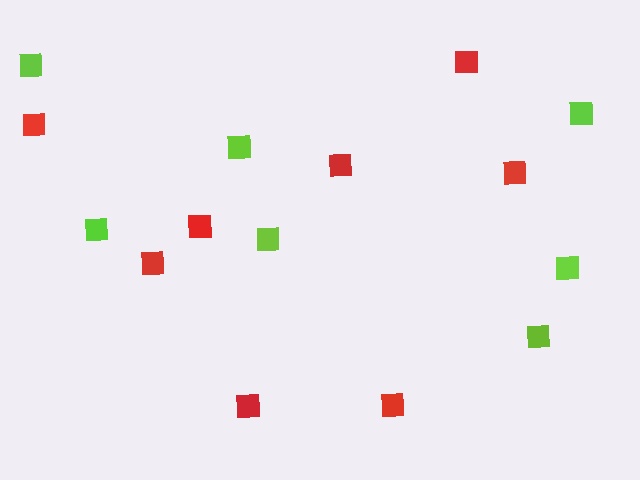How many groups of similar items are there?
There are 2 groups: one group of lime squares (7) and one group of red squares (8).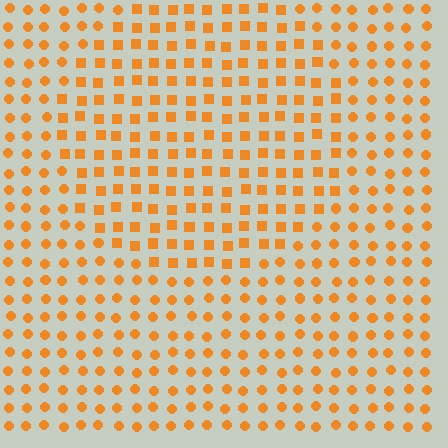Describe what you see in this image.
The image is filled with small orange elements arranged in a uniform grid. A circle-shaped region contains squares, while the surrounding area contains circles. The boundary is defined purely by the change in element shape.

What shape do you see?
I see a circle.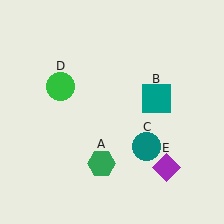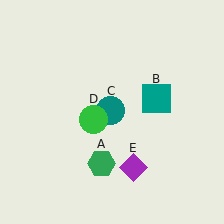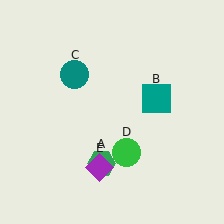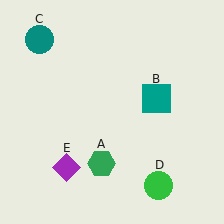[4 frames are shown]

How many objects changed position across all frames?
3 objects changed position: teal circle (object C), green circle (object D), purple diamond (object E).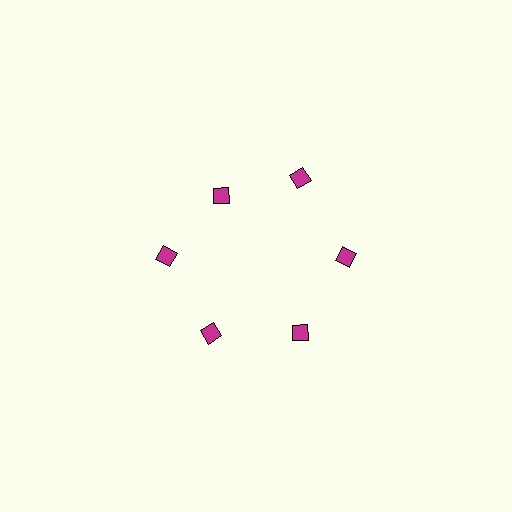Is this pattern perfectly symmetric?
No. The 6 magenta diamonds are arranged in a ring, but one element near the 11 o'clock position is pulled inward toward the center, breaking the 6-fold rotational symmetry.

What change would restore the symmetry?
The symmetry would be restored by moving it outward, back onto the ring so that all 6 diamonds sit at equal angles and equal distance from the center.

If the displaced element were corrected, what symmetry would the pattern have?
It would have 6-fold rotational symmetry — the pattern would map onto itself every 60 degrees.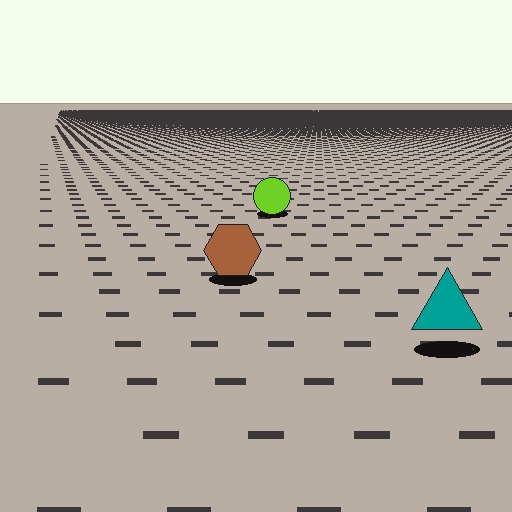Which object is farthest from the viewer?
The lime circle is farthest from the viewer. It appears smaller and the ground texture around it is denser.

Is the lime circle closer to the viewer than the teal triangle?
No. The teal triangle is closer — you can tell from the texture gradient: the ground texture is coarser near it.